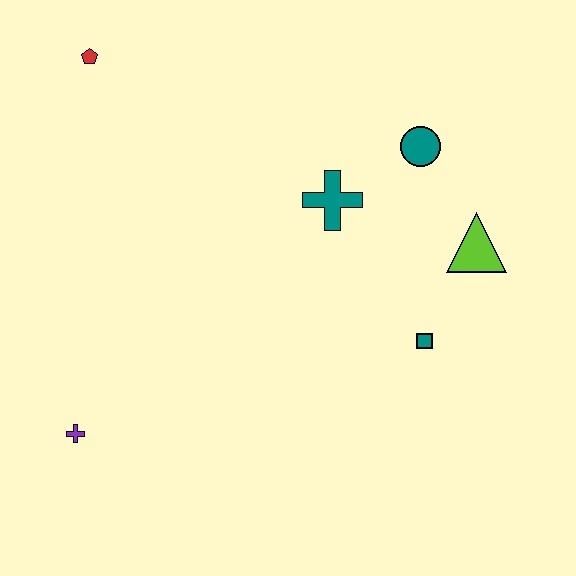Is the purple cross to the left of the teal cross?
Yes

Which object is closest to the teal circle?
The teal cross is closest to the teal circle.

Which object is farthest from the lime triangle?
The purple cross is farthest from the lime triangle.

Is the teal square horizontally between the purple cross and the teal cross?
No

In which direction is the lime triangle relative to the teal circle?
The lime triangle is below the teal circle.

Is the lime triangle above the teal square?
Yes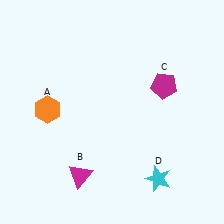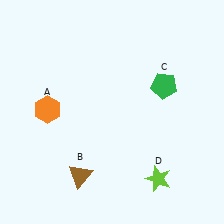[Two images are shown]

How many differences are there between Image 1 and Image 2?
There are 3 differences between the two images.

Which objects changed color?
B changed from magenta to brown. C changed from magenta to green. D changed from cyan to lime.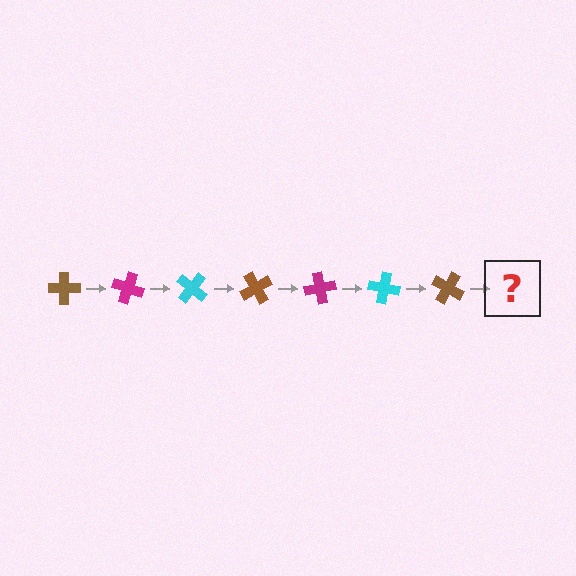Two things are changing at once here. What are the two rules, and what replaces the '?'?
The two rules are that it rotates 20 degrees each step and the color cycles through brown, magenta, and cyan. The '?' should be a magenta cross, rotated 140 degrees from the start.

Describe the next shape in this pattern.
It should be a magenta cross, rotated 140 degrees from the start.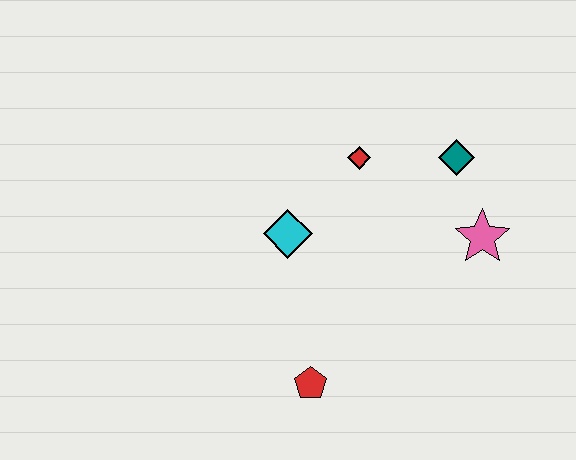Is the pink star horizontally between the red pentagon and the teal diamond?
No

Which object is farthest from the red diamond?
The red pentagon is farthest from the red diamond.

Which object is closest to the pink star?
The teal diamond is closest to the pink star.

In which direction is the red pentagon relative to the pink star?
The red pentagon is to the left of the pink star.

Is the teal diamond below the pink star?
No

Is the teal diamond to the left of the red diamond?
No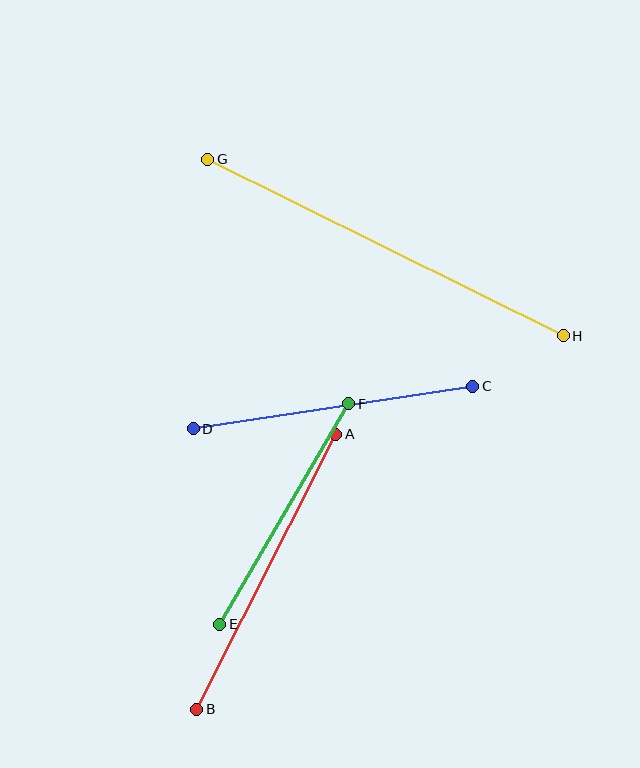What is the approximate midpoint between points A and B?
The midpoint is at approximately (266, 572) pixels.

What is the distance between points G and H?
The distance is approximately 397 pixels.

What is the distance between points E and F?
The distance is approximately 255 pixels.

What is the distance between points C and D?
The distance is approximately 283 pixels.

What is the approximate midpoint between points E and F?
The midpoint is at approximately (284, 514) pixels.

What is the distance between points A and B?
The distance is approximately 308 pixels.